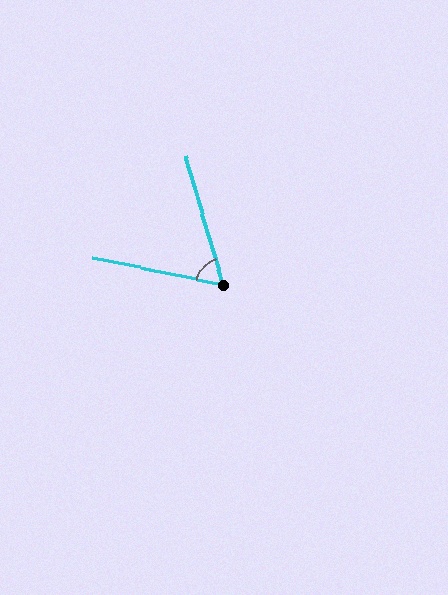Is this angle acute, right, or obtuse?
It is acute.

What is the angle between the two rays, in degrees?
Approximately 62 degrees.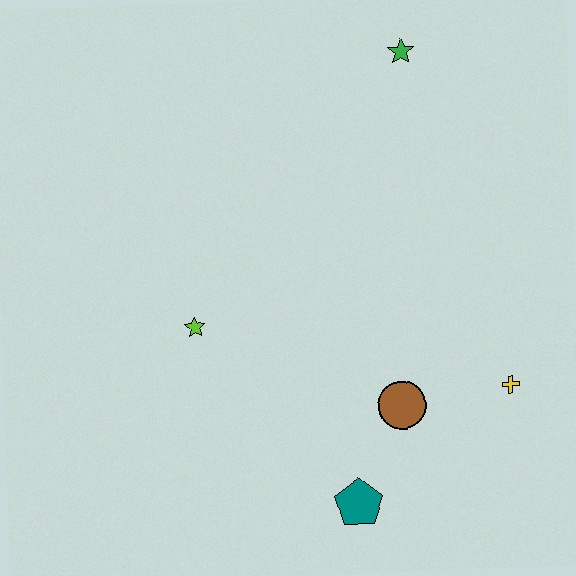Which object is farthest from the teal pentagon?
The green star is farthest from the teal pentagon.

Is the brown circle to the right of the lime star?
Yes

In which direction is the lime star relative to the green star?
The lime star is below the green star.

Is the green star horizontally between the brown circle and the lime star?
No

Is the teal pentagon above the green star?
No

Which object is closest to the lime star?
The brown circle is closest to the lime star.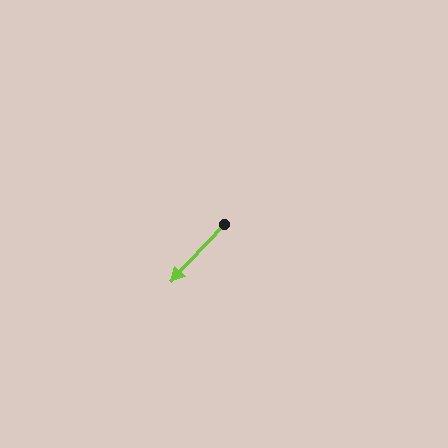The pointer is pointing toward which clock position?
Roughly 7 o'clock.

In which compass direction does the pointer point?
Southwest.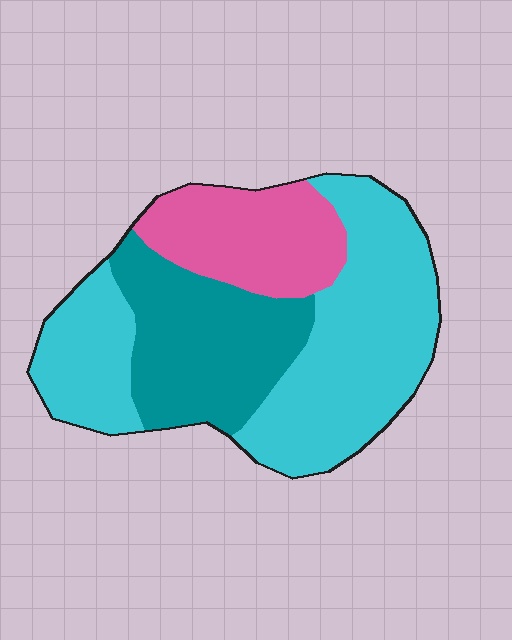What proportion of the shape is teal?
Teal covers 28% of the shape.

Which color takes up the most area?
Cyan, at roughly 50%.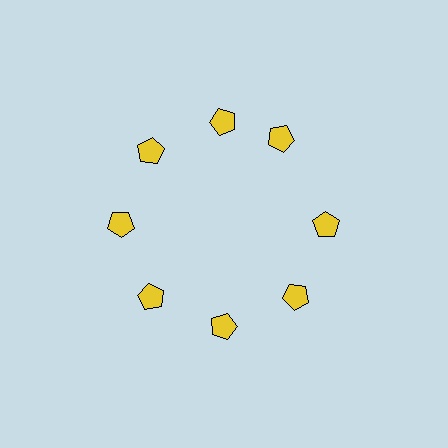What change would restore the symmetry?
The symmetry would be restored by rotating it back into even spacing with its neighbors so that all 8 pentagons sit at equal angles and equal distance from the center.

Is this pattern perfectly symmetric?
No. The 8 yellow pentagons are arranged in a ring, but one element near the 2 o'clock position is rotated out of alignment along the ring, breaking the 8-fold rotational symmetry.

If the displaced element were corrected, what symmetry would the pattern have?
It would have 8-fold rotational symmetry — the pattern would map onto itself every 45 degrees.